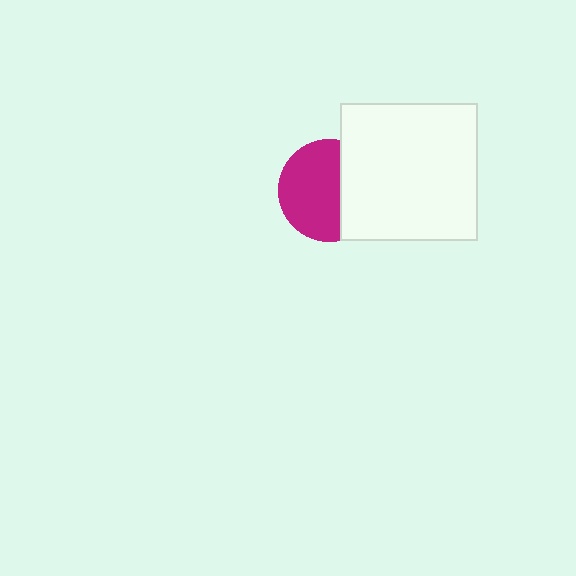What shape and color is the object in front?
The object in front is a white square.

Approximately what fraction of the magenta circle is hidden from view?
Roughly 38% of the magenta circle is hidden behind the white square.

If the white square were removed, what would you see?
You would see the complete magenta circle.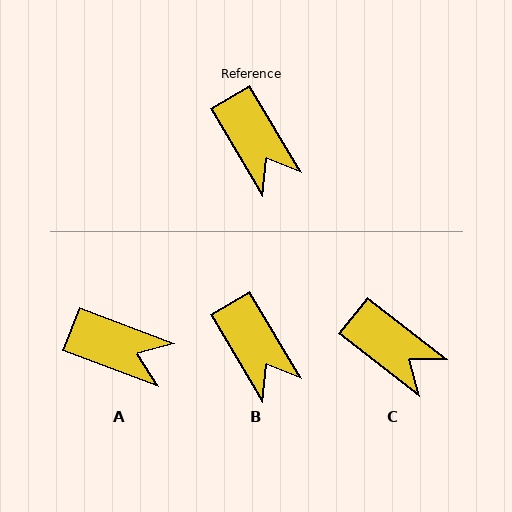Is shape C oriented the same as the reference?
No, it is off by about 21 degrees.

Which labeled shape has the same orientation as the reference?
B.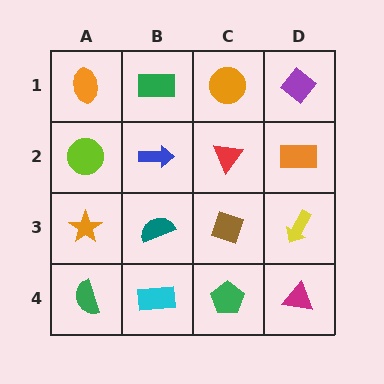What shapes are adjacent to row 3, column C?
A red triangle (row 2, column C), a green pentagon (row 4, column C), a teal semicircle (row 3, column B), a yellow arrow (row 3, column D).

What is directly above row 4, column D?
A yellow arrow.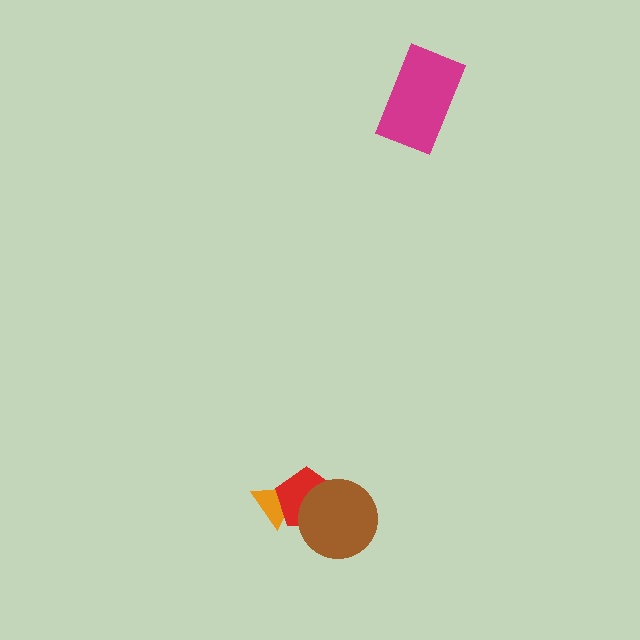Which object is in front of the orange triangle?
The red pentagon is in front of the orange triangle.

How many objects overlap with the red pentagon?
2 objects overlap with the red pentagon.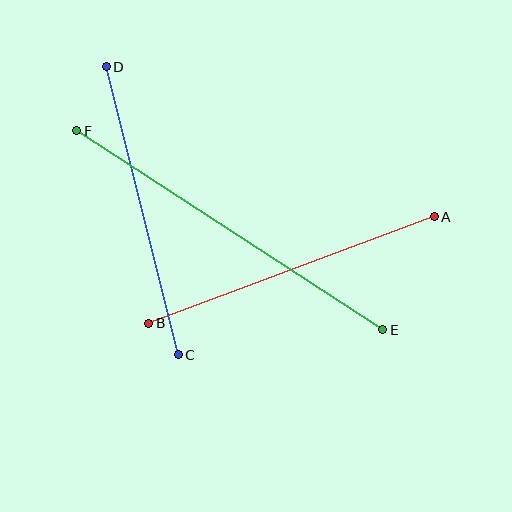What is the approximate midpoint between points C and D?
The midpoint is at approximately (142, 211) pixels.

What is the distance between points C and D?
The distance is approximately 297 pixels.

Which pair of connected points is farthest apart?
Points E and F are farthest apart.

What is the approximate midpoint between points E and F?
The midpoint is at approximately (230, 230) pixels.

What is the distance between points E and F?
The distance is approximately 365 pixels.